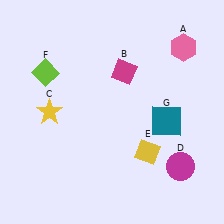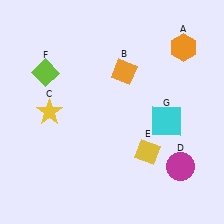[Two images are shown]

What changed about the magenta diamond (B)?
In Image 1, B is magenta. In Image 2, it changed to orange.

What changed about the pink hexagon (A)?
In Image 1, A is pink. In Image 2, it changed to orange.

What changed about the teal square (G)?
In Image 1, G is teal. In Image 2, it changed to cyan.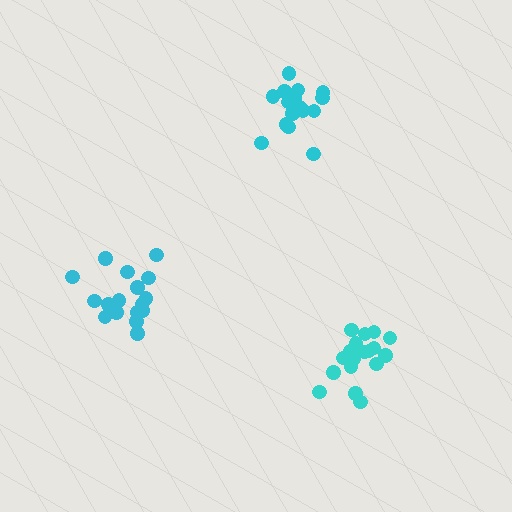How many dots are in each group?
Group 1: 16 dots, Group 2: 17 dots, Group 3: 18 dots (51 total).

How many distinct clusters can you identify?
There are 3 distinct clusters.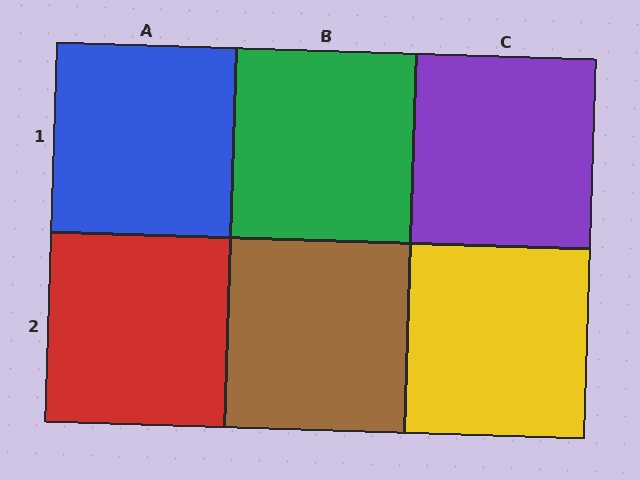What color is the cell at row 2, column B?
Brown.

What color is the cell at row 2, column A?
Red.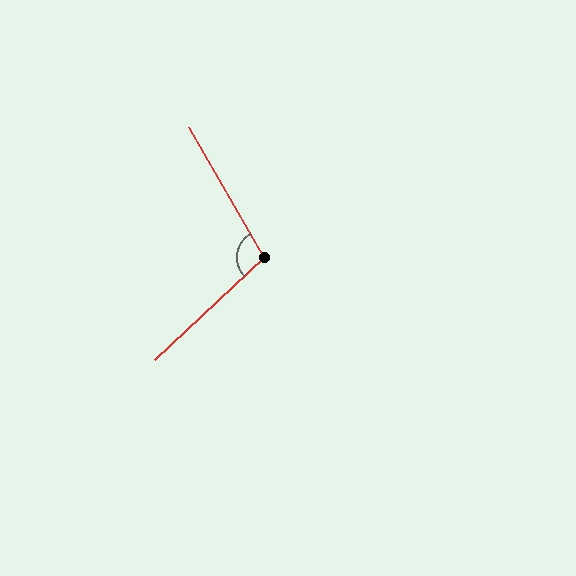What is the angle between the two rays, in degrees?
Approximately 103 degrees.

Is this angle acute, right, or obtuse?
It is obtuse.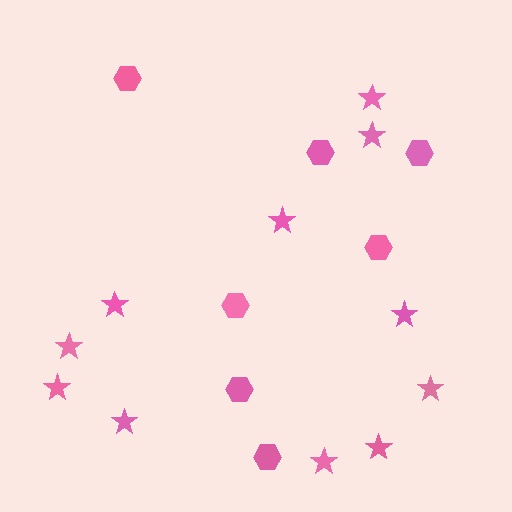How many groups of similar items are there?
There are 2 groups: one group of hexagons (7) and one group of stars (11).